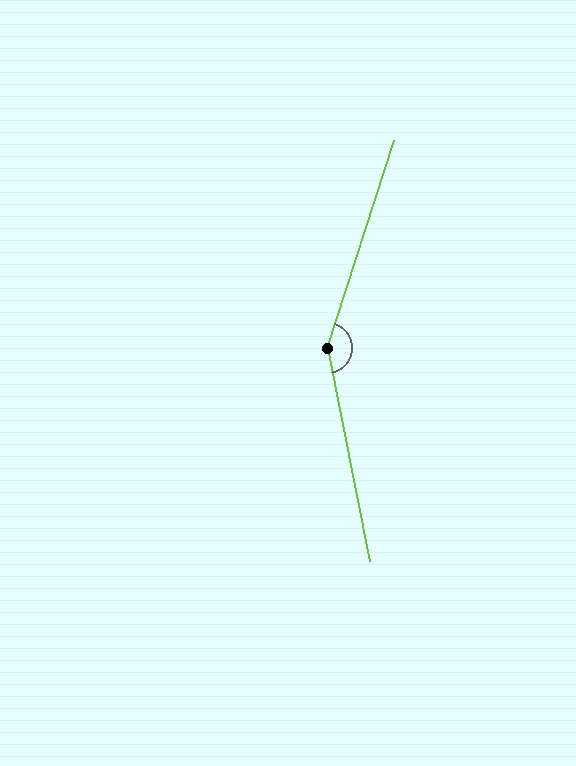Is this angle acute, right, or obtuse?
It is obtuse.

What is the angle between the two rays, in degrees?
Approximately 151 degrees.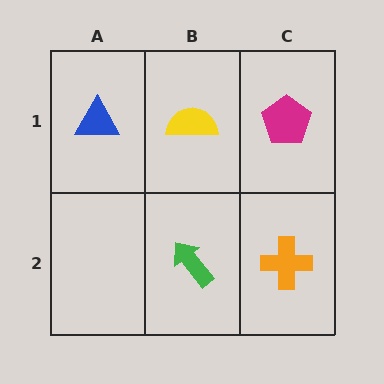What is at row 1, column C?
A magenta pentagon.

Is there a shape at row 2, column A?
No, that cell is empty.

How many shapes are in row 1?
3 shapes.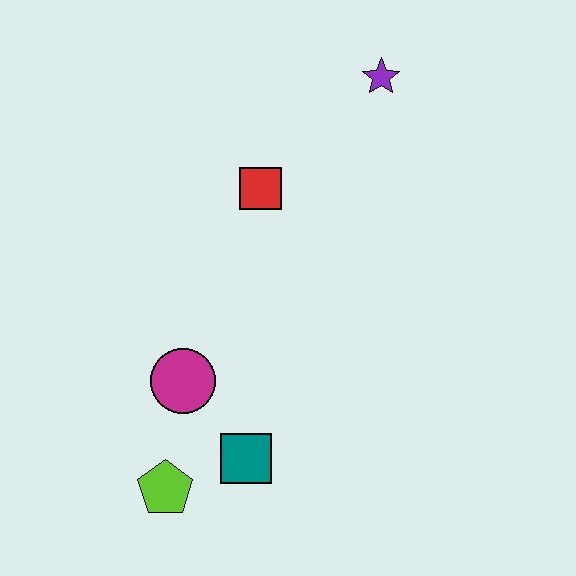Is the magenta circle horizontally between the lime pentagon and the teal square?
Yes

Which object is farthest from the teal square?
The purple star is farthest from the teal square.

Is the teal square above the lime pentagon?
Yes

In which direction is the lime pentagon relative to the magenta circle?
The lime pentagon is below the magenta circle.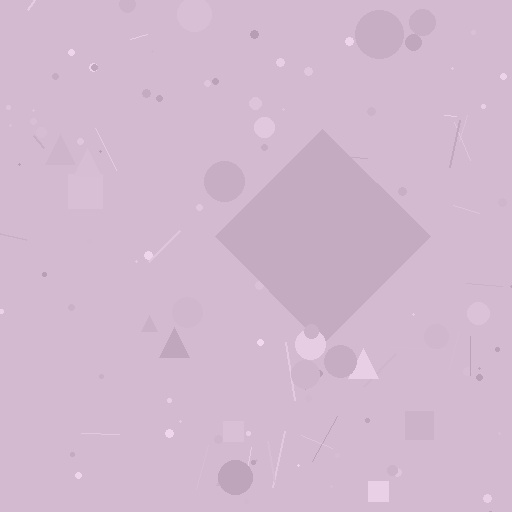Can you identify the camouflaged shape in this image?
The camouflaged shape is a diamond.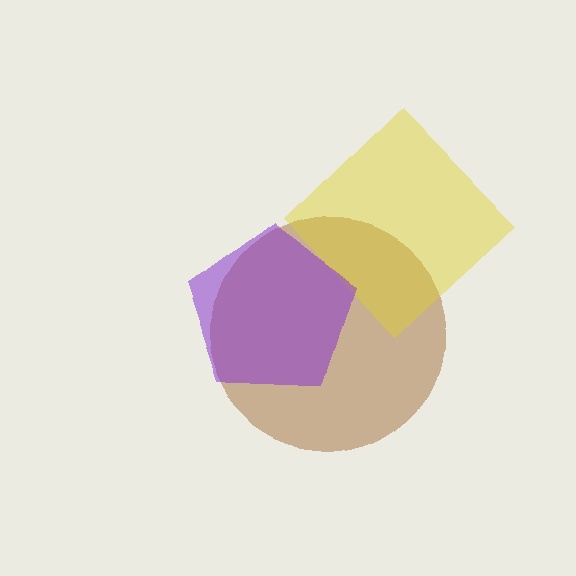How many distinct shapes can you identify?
There are 3 distinct shapes: a brown circle, a yellow diamond, a purple pentagon.